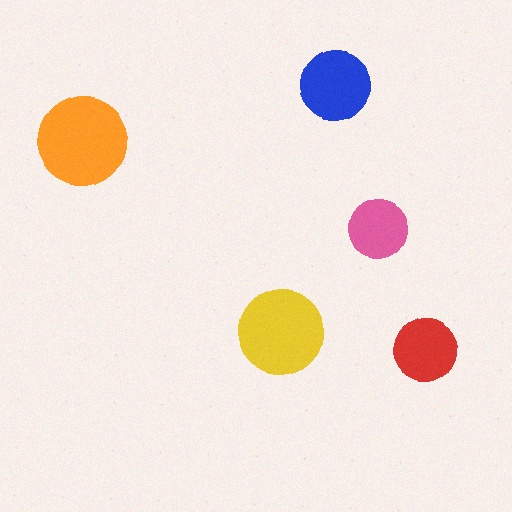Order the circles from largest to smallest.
the orange one, the yellow one, the blue one, the red one, the pink one.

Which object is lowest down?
The red circle is bottommost.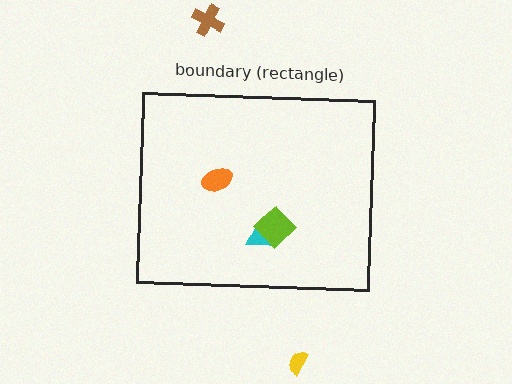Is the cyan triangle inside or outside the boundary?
Inside.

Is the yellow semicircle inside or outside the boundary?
Outside.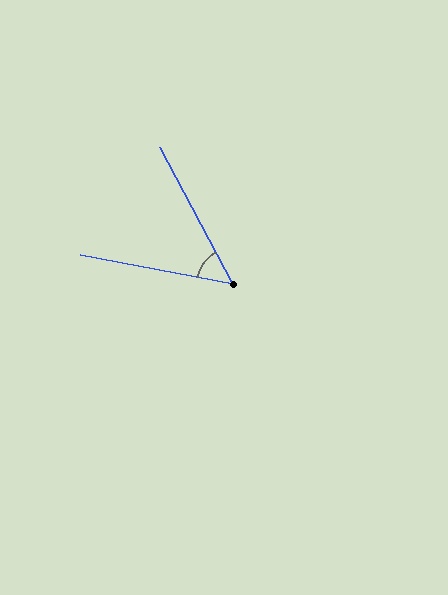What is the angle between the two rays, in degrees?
Approximately 52 degrees.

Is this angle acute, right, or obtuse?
It is acute.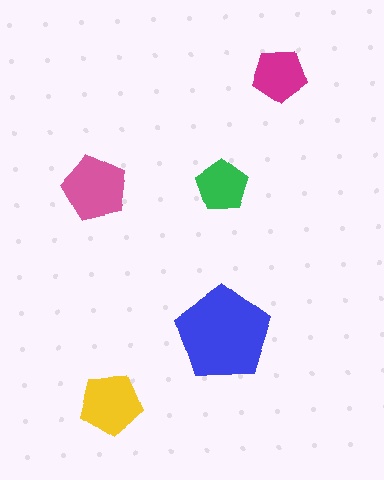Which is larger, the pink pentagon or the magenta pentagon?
The pink one.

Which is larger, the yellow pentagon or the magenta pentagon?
The yellow one.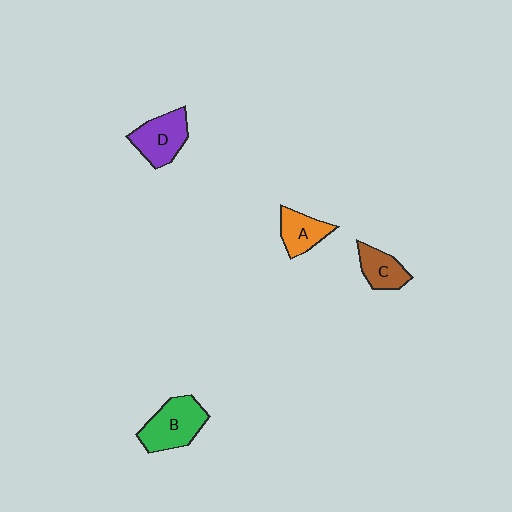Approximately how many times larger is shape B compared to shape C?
Approximately 1.6 times.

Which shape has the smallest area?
Shape C (brown).